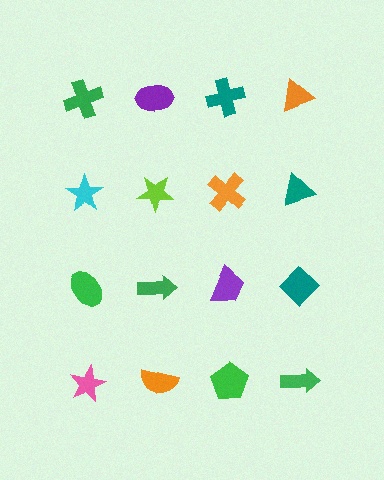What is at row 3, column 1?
A green ellipse.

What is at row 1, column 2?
A purple ellipse.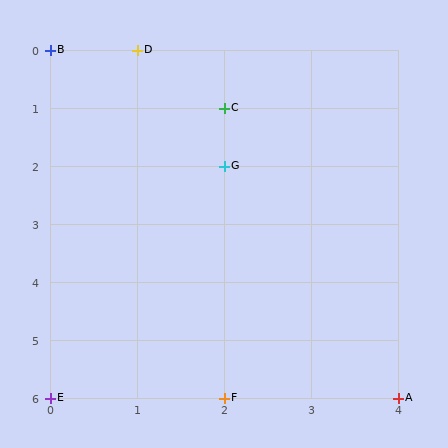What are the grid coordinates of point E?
Point E is at grid coordinates (0, 6).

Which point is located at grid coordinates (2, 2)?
Point G is at (2, 2).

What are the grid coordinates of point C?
Point C is at grid coordinates (2, 1).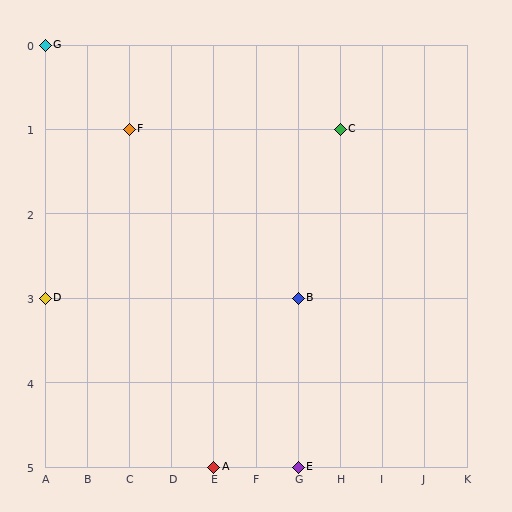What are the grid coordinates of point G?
Point G is at grid coordinates (A, 0).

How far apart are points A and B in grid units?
Points A and B are 2 columns and 2 rows apart (about 2.8 grid units diagonally).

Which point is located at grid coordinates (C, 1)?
Point F is at (C, 1).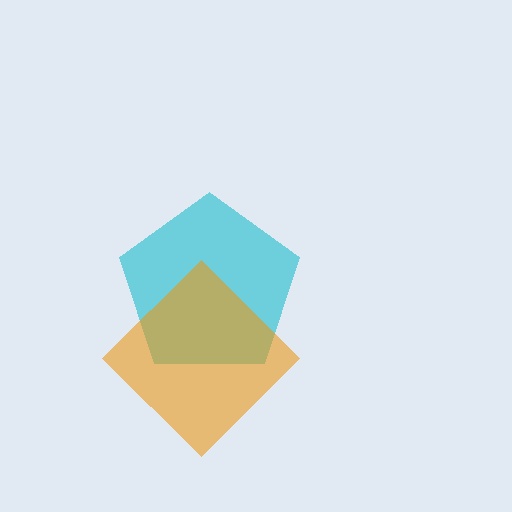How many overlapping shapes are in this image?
There are 2 overlapping shapes in the image.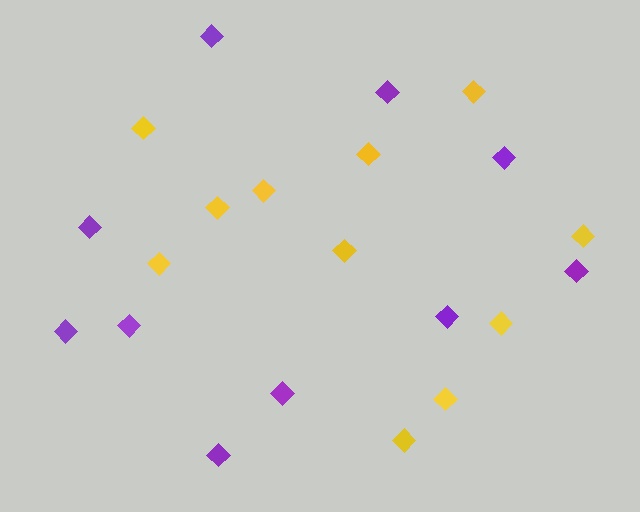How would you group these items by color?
There are 2 groups: one group of purple diamonds (10) and one group of yellow diamonds (11).